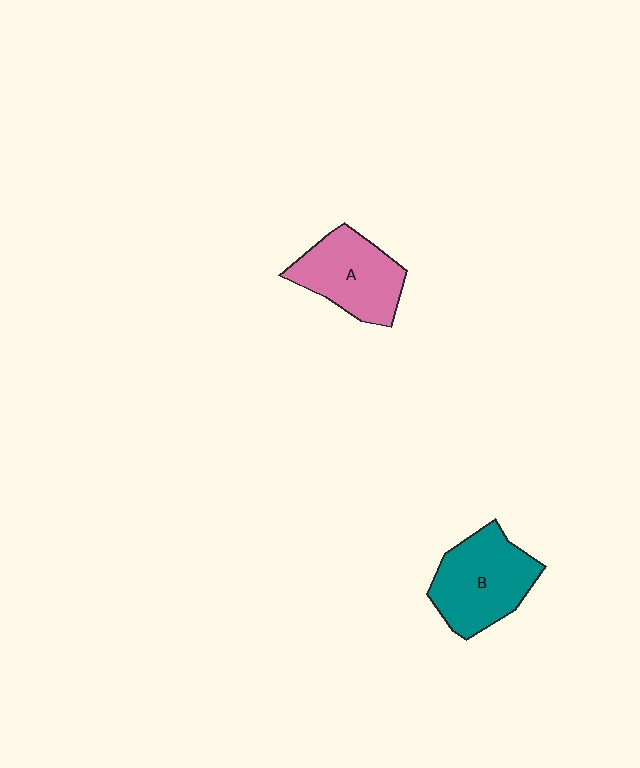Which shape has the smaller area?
Shape A (pink).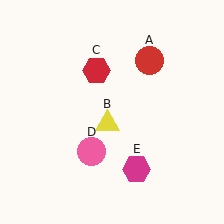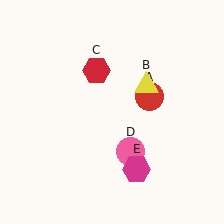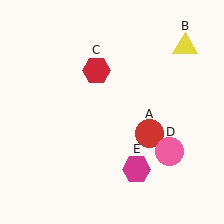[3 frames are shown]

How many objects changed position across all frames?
3 objects changed position: red circle (object A), yellow triangle (object B), pink circle (object D).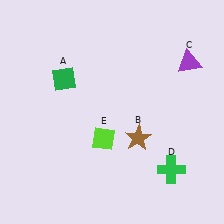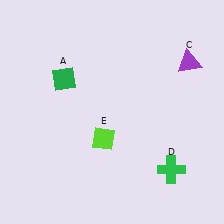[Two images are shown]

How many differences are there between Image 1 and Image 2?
There is 1 difference between the two images.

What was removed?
The brown star (B) was removed in Image 2.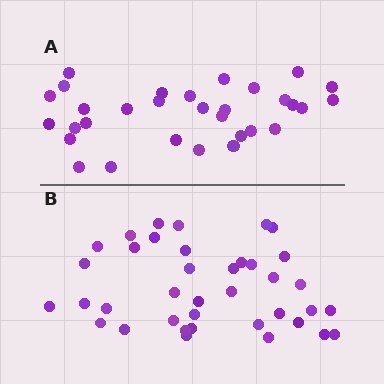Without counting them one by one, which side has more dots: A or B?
Region B (the bottom region) has more dots.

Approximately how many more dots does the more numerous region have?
Region B has roughly 8 or so more dots than region A.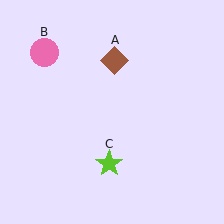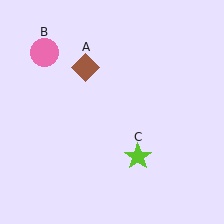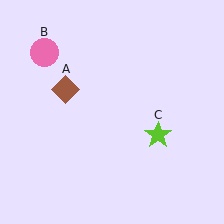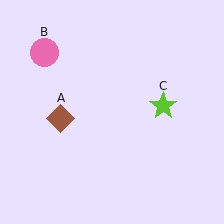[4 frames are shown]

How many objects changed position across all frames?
2 objects changed position: brown diamond (object A), lime star (object C).